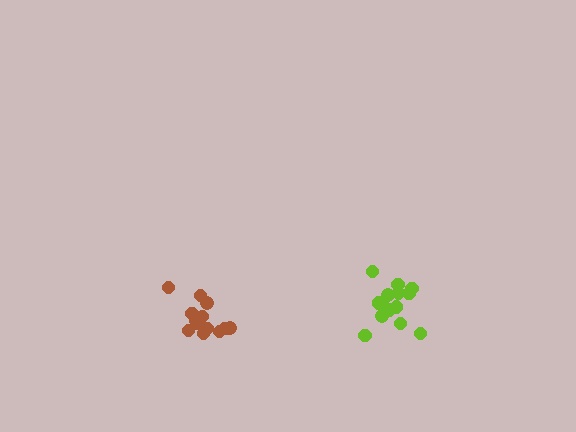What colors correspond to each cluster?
The clusters are colored: lime, brown.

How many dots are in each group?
Group 1: 15 dots, Group 2: 14 dots (29 total).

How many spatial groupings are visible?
There are 2 spatial groupings.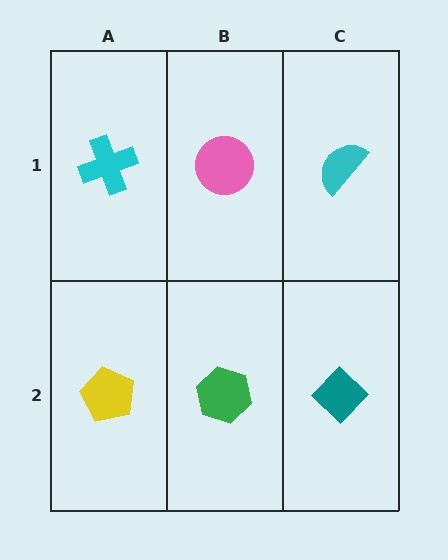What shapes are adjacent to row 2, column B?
A pink circle (row 1, column B), a yellow pentagon (row 2, column A), a teal diamond (row 2, column C).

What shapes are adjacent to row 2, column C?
A cyan semicircle (row 1, column C), a green hexagon (row 2, column B).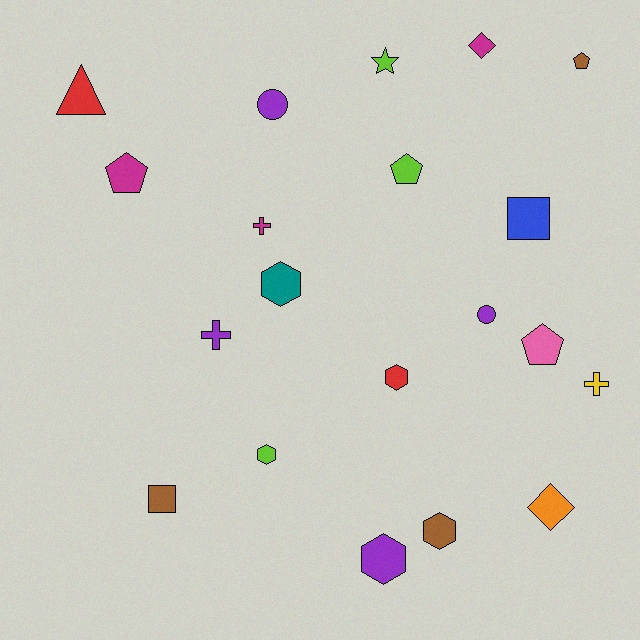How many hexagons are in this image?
There are 5 hexagons.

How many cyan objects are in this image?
There are no cyan objects.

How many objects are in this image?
There are 20 objects.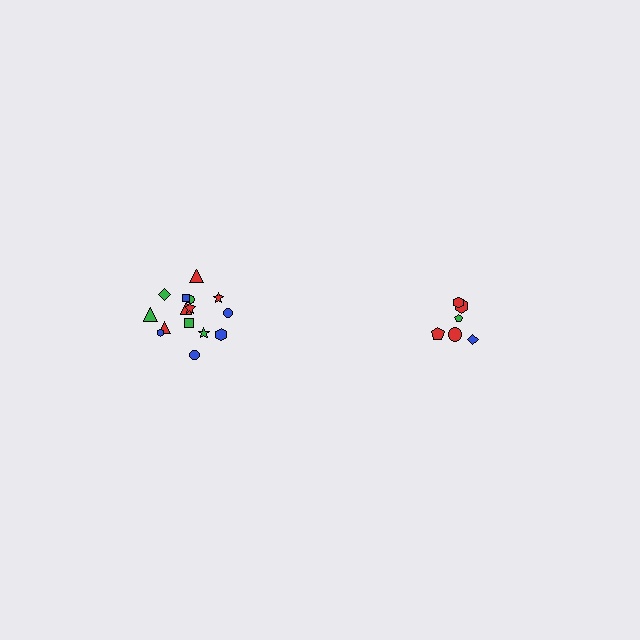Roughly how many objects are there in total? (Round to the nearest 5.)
Roughly 20 objects in total.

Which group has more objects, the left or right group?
The left group.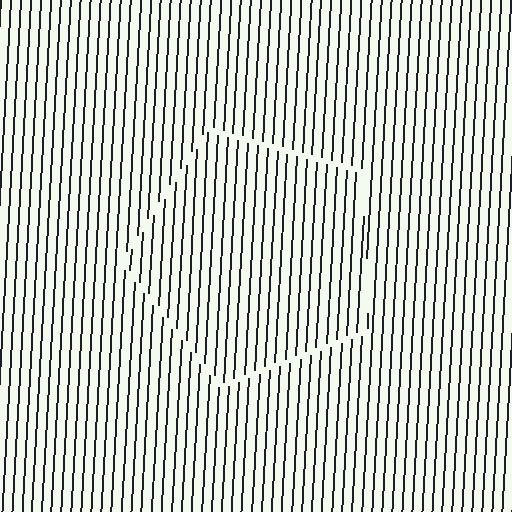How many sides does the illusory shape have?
5 sides — the line-ends trace a pentagon.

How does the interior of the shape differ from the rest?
The interior of the shape contains the same grating, shifted by half a period — the contour is defined by the phase discontinuity where line-ends from the inner and outer gratings abut.